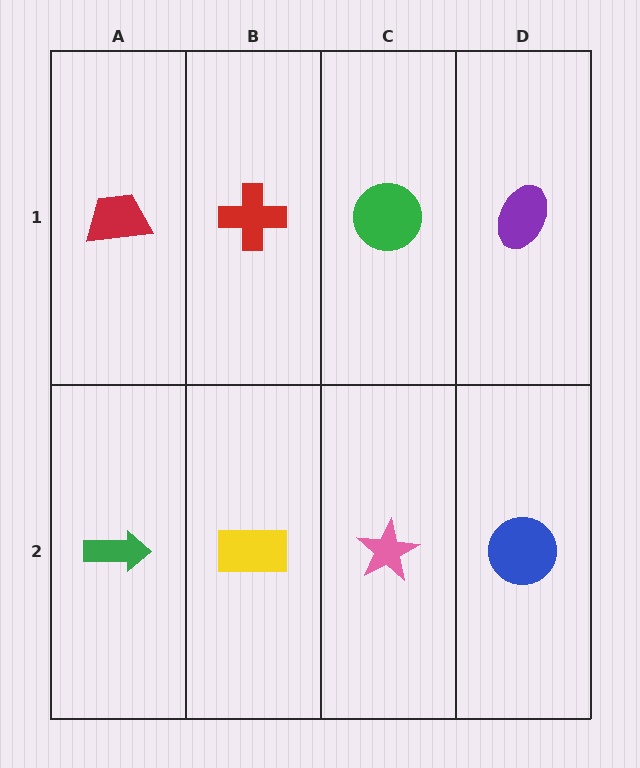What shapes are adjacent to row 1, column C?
A pink star (row 2, column C), a red cross (row 1, column B), a purple ellipse (row 1, column D).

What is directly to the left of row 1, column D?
A green circle.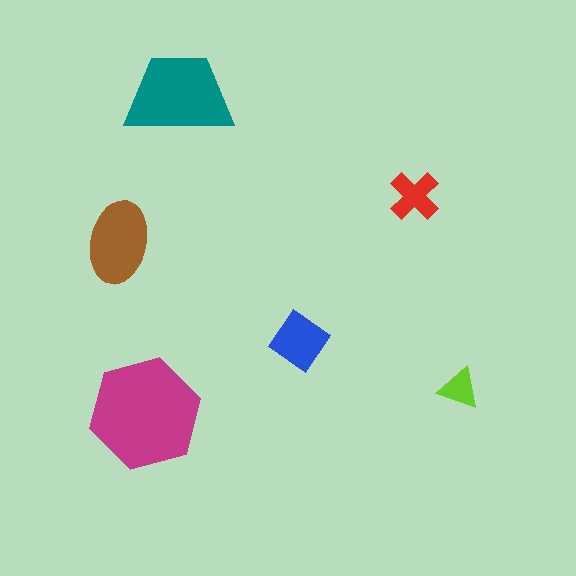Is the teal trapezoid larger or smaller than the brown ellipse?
Larger.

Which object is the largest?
The magenta hexagon.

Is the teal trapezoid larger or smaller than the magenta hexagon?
Smaller.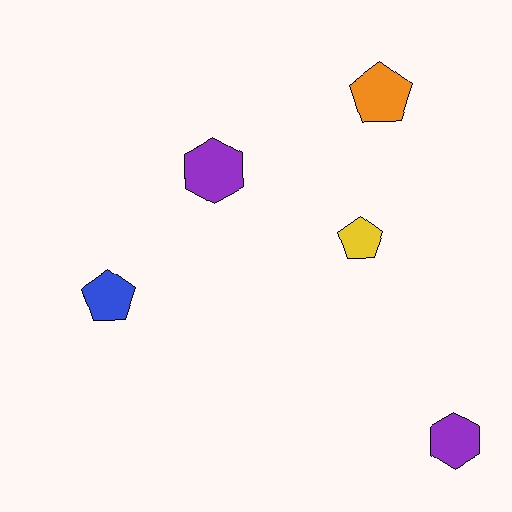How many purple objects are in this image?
There are 2 purple objects.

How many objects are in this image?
There are 5 objects.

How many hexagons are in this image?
There are 2 hexagons.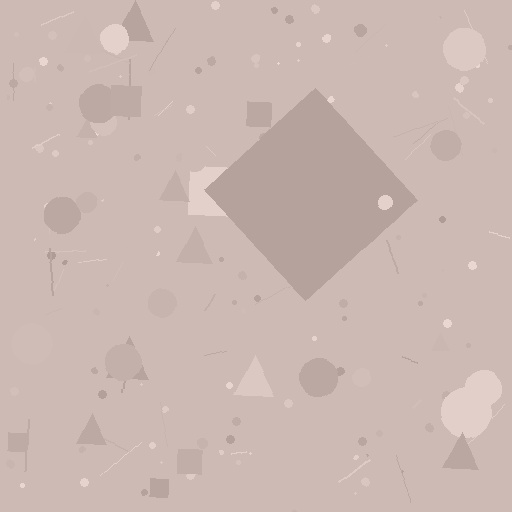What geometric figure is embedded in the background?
A diamond is embedded in the background.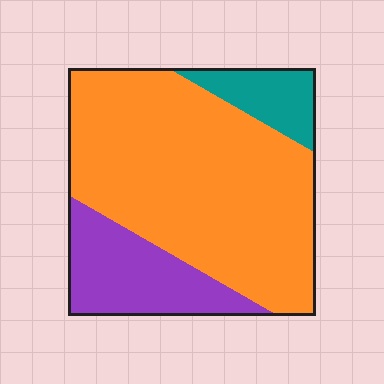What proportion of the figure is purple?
Purple takes up about one fifth (1/5) of the figure.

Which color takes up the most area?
Orange, at roughly 70%.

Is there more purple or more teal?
Purple.